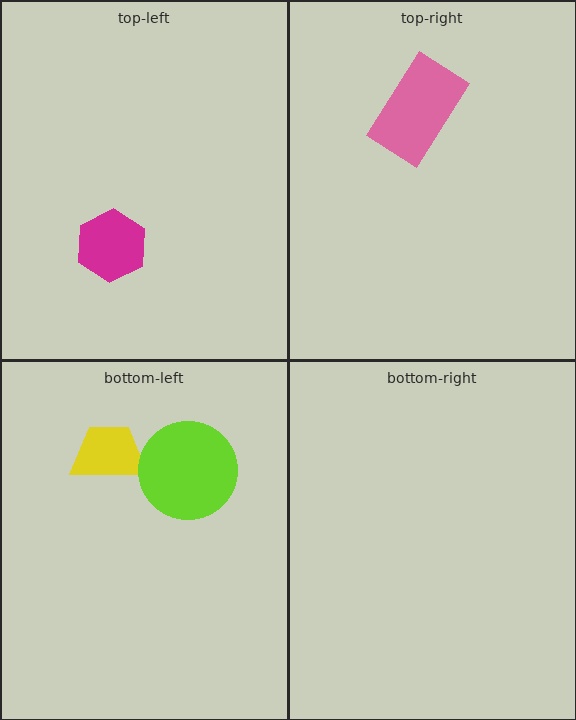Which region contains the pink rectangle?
The top-right region.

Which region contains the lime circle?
The bottom-left region.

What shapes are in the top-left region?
The magenta hexagon.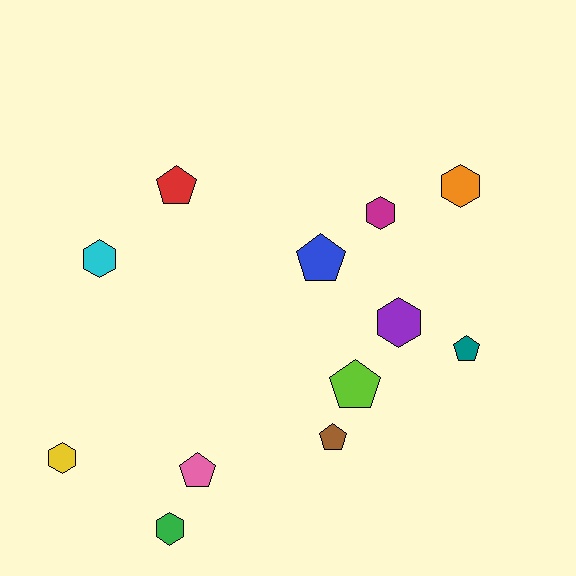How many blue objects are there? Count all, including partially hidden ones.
There is 1 blue object.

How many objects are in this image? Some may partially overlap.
There are 12 objects.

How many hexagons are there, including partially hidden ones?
There are 6 hexagons.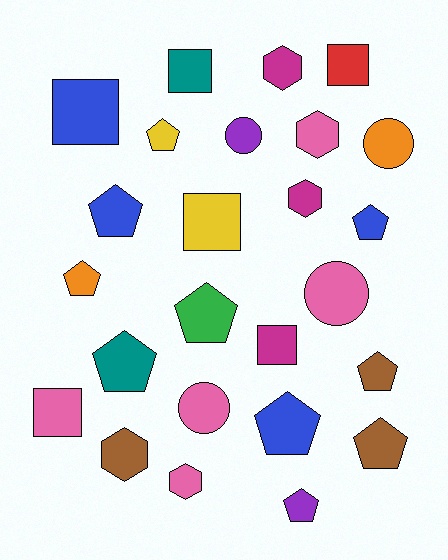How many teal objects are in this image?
There are 2 teal objects.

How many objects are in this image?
There are 25 objects.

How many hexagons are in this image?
There are 5 hexagons.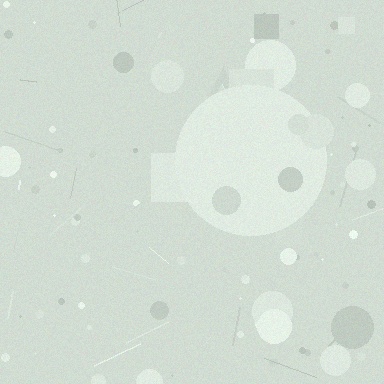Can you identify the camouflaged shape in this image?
The camouflaged shape is a circle.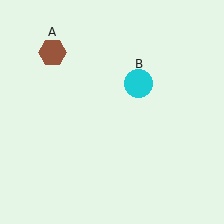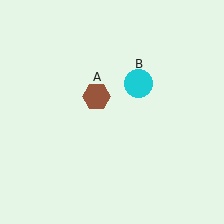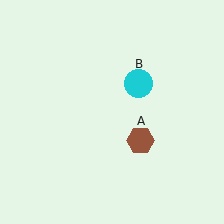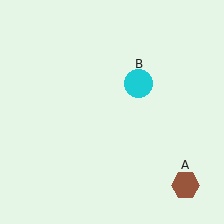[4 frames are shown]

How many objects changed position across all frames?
1 object changed position: brown hexagon (object A).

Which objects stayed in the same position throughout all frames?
Cyan circle (object B) remained stationary.